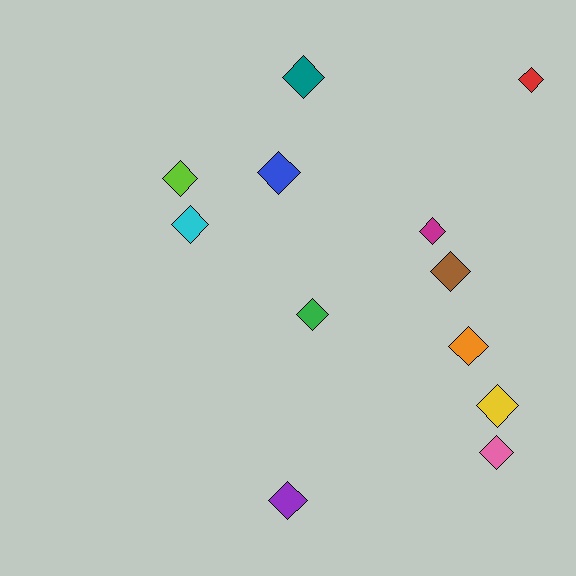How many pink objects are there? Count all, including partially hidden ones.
There is 1 pink object.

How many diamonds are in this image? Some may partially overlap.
There are 12 diamonds.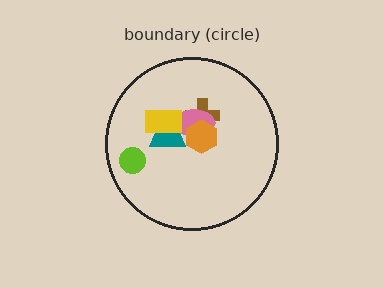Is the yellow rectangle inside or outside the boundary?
Inside.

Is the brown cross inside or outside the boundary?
Inside.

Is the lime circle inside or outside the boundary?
Inside.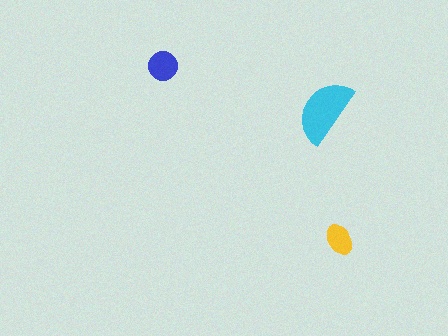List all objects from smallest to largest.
The yellow ellipse, the blue circle, the cyan semicircle.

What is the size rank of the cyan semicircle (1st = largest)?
1st.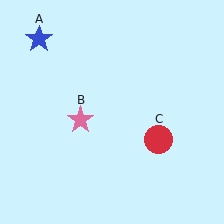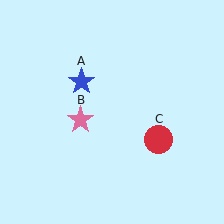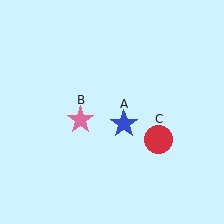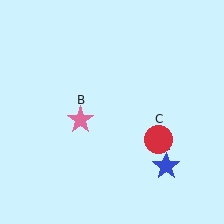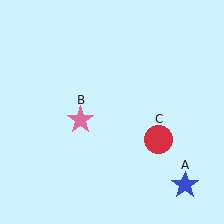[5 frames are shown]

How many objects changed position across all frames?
1 object changed position: blue star (object A).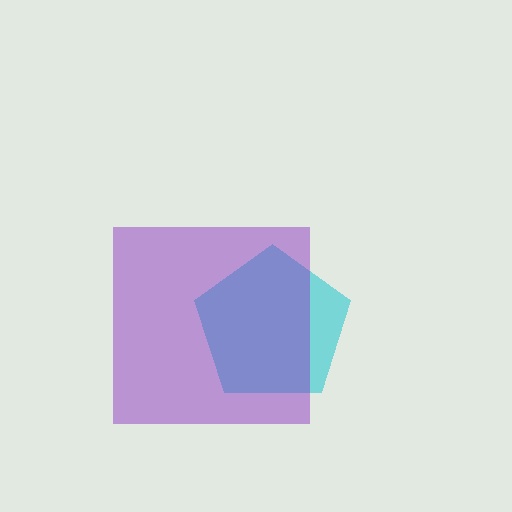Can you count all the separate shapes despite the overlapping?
Yes, there are 2 separate shapes.